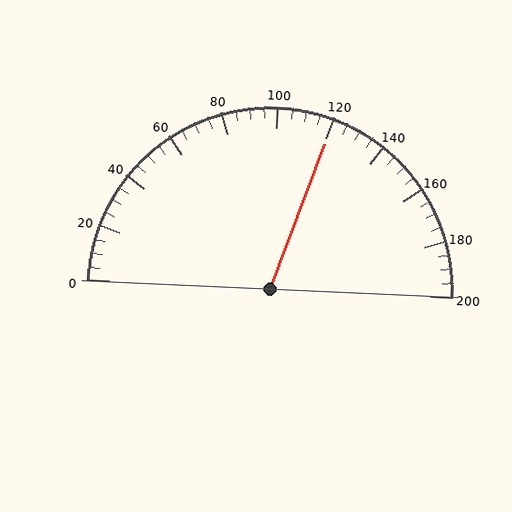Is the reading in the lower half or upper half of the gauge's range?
The reading is in the upper half of the range (0 to 200).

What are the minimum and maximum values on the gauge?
The gauge ranges from 0 to 200.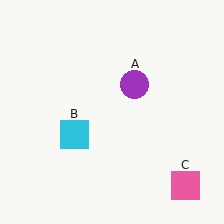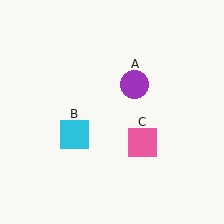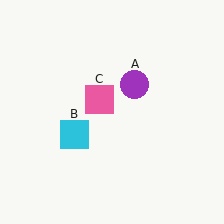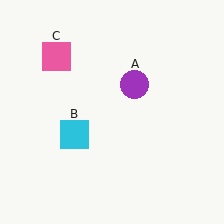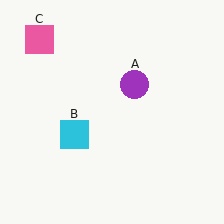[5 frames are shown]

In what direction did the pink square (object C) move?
The pink square (object C) moved up and to the left.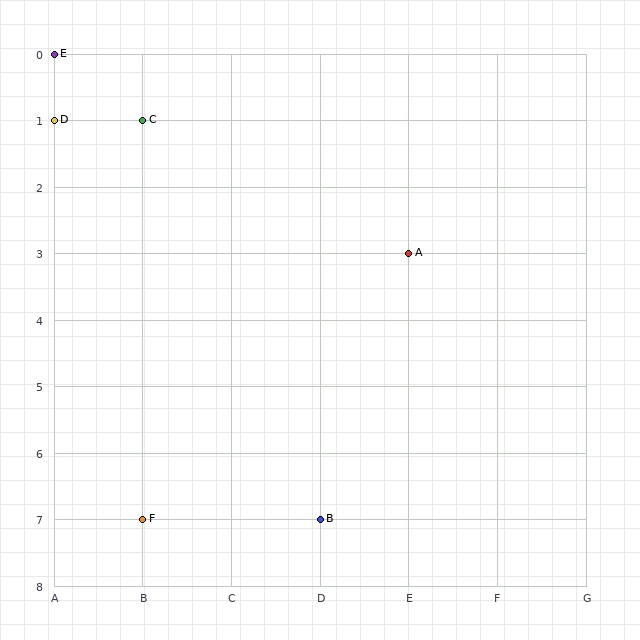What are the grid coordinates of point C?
Point C is at grid coordinates (B, 1).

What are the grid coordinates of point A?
Point A is at grid coordinates (E, 3).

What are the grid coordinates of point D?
Point D is at grid coordinates (A, 1).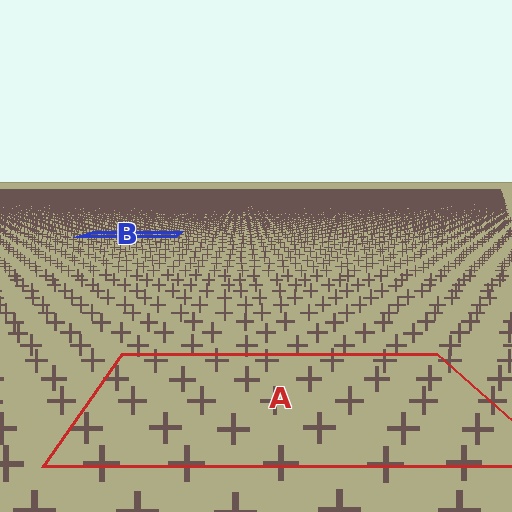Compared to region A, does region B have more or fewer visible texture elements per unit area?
Region B has more texture elements per unit area — they are packed more densely because it is farther away.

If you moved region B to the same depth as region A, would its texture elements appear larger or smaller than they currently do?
They would appear larger. At a closer depth, the same texture elements are projected at a bigger on-screen size.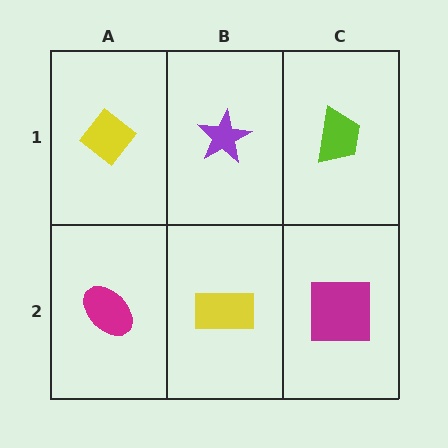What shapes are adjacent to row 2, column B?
A purple star (row 1, column B), a magenta ellipse (row 2, column A), a magenta square (row 2, column C).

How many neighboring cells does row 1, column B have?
3.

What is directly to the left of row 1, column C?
A purple star.